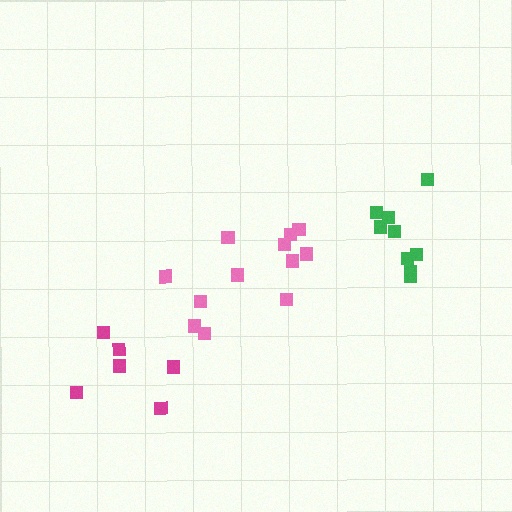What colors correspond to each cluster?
The clusters are colored: pink, green, magenta.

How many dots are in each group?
Group 1: 12 dots, Group 2: 9 dots, Group 3: 6 dots (27 total).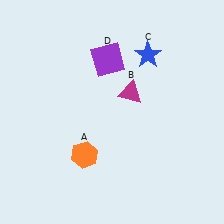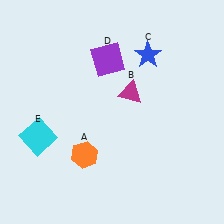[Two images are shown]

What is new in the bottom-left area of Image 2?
A cyan square (E) was added in the bottom-left area of Image 2.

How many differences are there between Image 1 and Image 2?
There is 1 difference between the two images.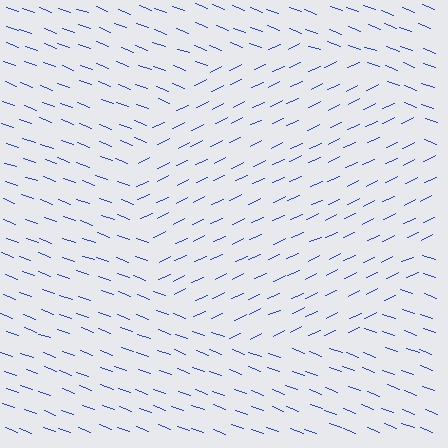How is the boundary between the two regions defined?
The boundary is defined purely by a change in line orientation (approximately 45 degrees difference). All lines are the same color and thickness.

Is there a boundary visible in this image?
Yes, there is a texture boundary formed by a change in line orientation.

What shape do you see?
I see a circle.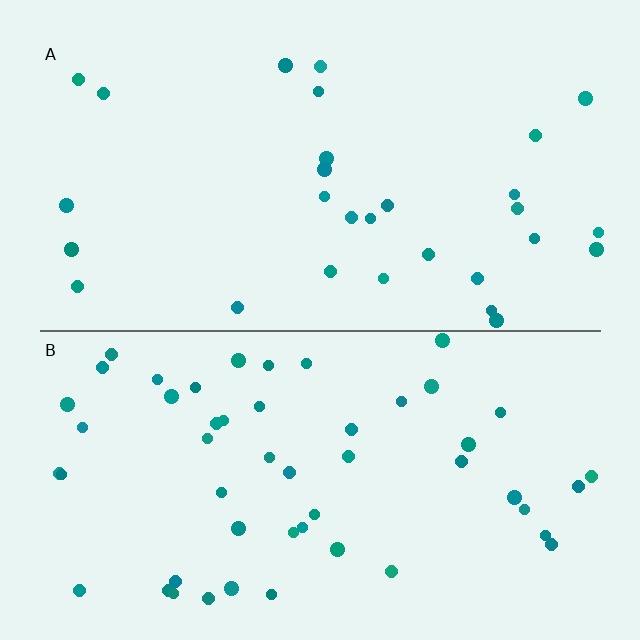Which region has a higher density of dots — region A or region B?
B (the bottom).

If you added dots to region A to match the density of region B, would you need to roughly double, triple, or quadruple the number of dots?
Approximately double.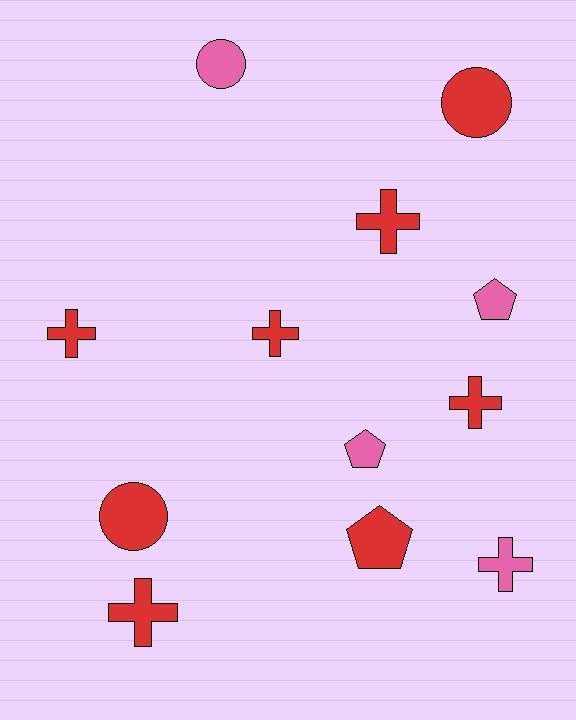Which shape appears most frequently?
Cross, with 6 objects.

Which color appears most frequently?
Red, with 8 objects.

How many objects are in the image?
There are 12 objects.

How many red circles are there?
There are 2 red circles.